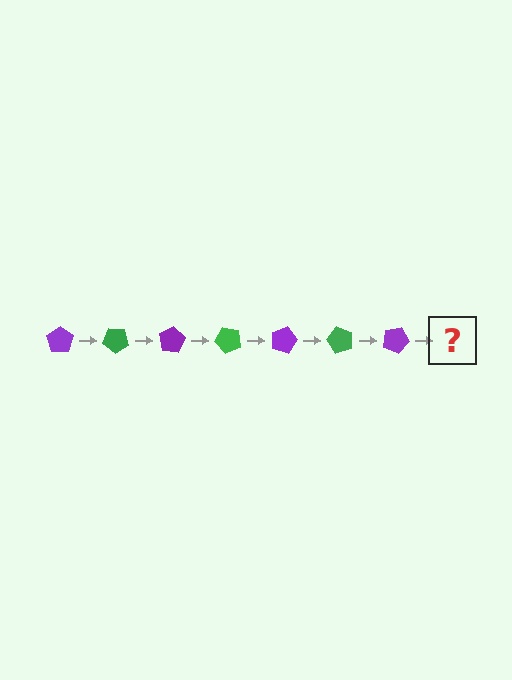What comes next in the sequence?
The next element should be a green pentagon, rotated 280 degrees from the start.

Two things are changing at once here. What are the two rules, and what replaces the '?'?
The two rules are that it rotates 40 degrees each step and the color cycles through purple and green. The '?' should be a green pentagon, rotated 280 degrees from the start.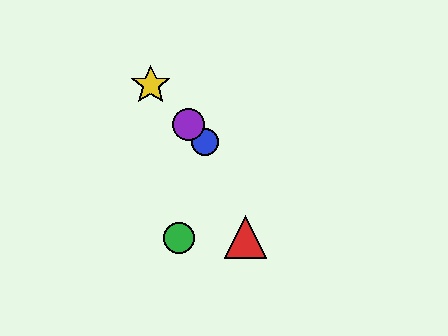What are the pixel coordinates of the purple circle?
The purple circle is at (188, 125).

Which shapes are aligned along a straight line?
The blue circle, the yellow star, the purple circle are aligned along a straight line.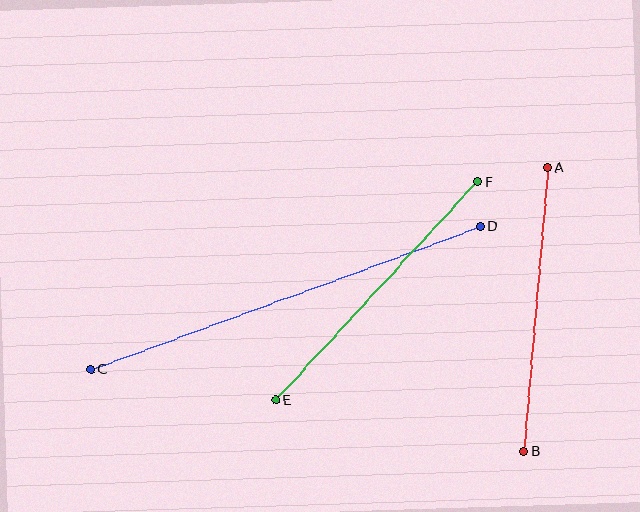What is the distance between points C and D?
The distance is approximately 415 pixels.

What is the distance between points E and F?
The distance is approximately 298 pixels.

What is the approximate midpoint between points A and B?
The midpoint is at approximately (536, 310) pixels.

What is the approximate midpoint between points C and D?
The midpoint is at approximately (285, 298) pixels.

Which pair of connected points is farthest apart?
Points C and D are farthest apart.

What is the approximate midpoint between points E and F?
The midpoint is at approximately (377, 291) pixels.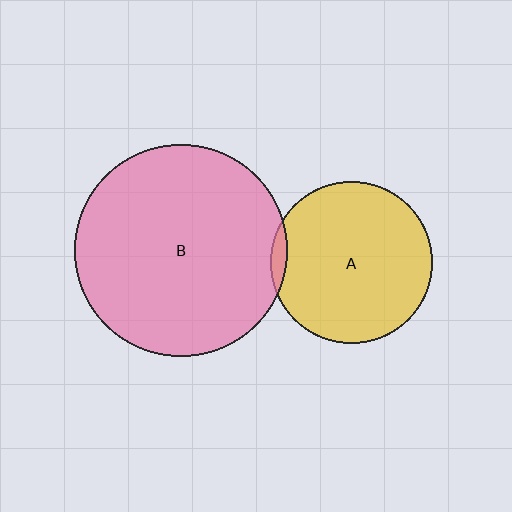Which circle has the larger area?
Circle B (pink).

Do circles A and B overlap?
Yes.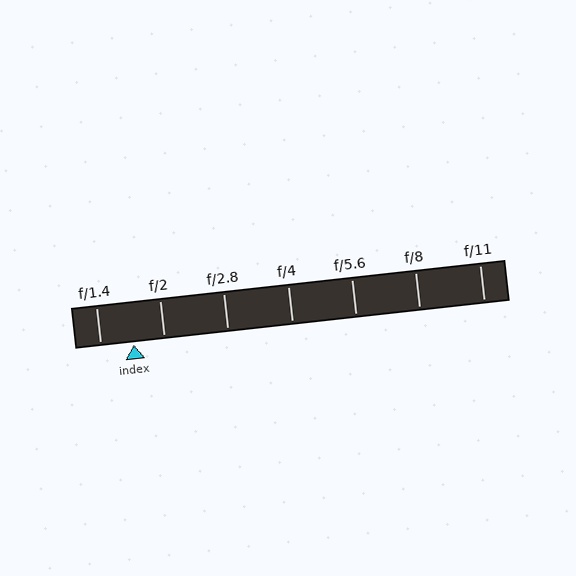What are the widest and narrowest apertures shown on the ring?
The widest aperture shown is f/1.4 and the narrowest is f/11.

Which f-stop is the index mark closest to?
The index mark is closest to f/2.